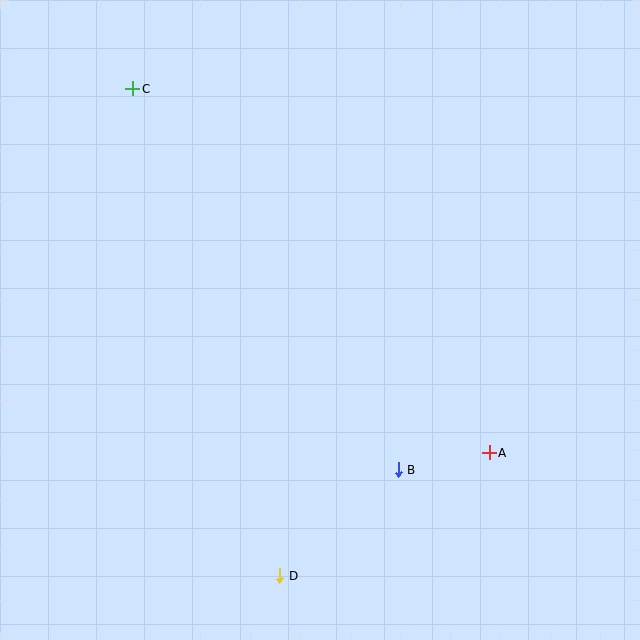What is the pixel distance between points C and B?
The distance between C and B is 464 pixels.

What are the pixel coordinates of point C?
Point C is at (133, 89).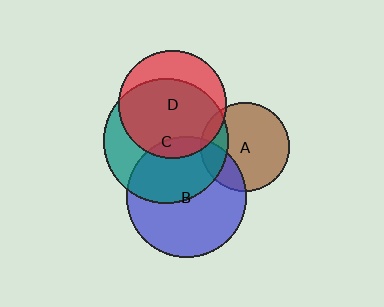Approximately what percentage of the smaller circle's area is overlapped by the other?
Approximately 70%.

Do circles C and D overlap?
Yes.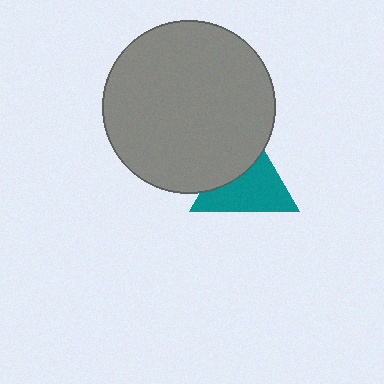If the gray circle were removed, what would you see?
You would see the complete teal triangle.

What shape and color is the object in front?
The object in front is a gray circle.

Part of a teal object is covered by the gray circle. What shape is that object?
It is a triangle.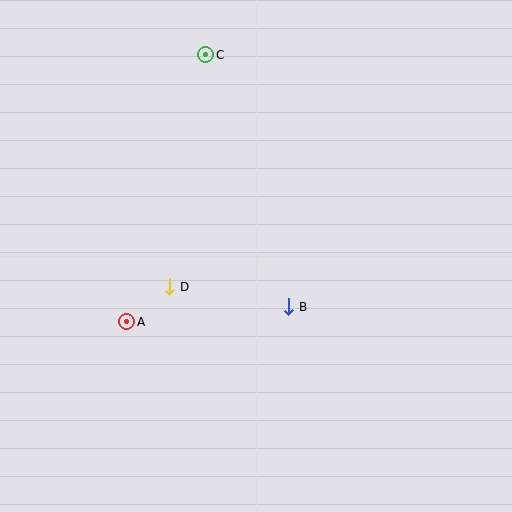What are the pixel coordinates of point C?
Point C is at (206, 55).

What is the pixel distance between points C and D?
The distance between C and D is 235 pixels.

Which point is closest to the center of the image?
Point B at (289, 307) is closest to the center.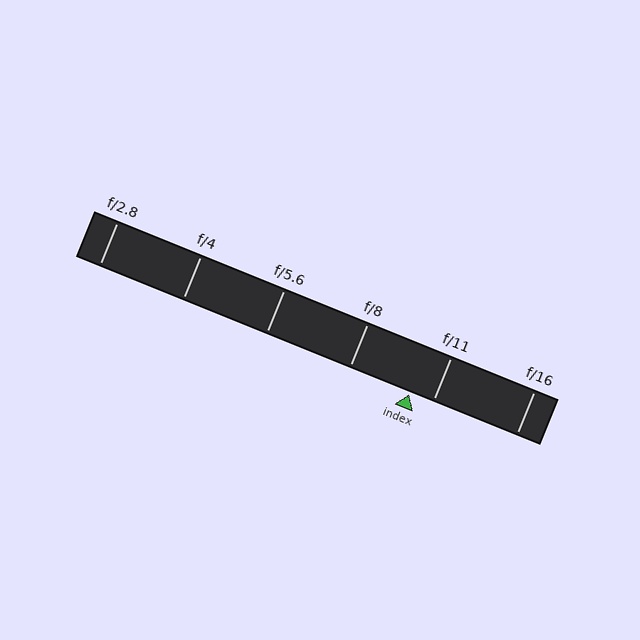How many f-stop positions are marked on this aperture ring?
There are 6 f-stop positions marked.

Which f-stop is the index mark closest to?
The index mark is closest to f/11.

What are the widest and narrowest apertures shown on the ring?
The widest aperture shown is f/2.8 and the narrowest is f/16.